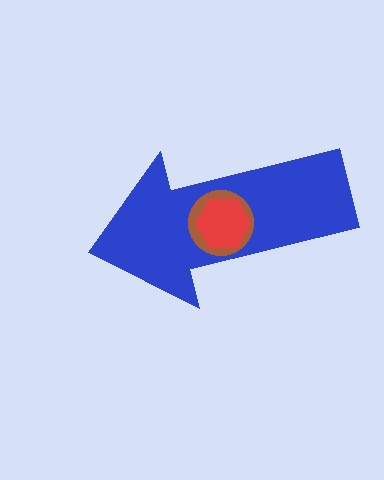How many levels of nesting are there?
3.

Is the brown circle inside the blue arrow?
Yes.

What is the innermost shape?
The red hexagon.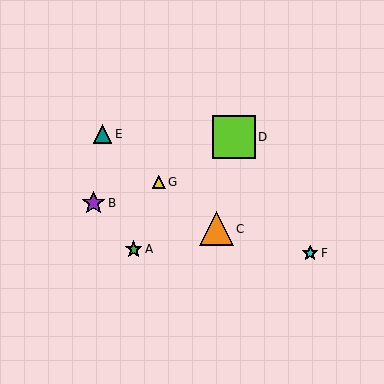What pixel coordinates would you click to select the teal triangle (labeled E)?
Click at (102, 134) to select the teal triangle E.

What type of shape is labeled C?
Shape C is an orange triangle.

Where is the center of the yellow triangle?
The center of the yellow triangle is at (159, 182).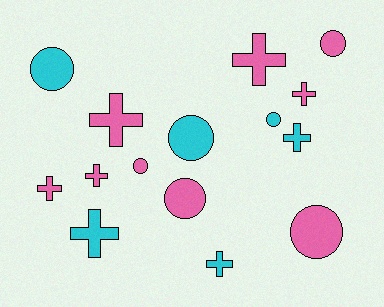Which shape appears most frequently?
Cross, with 8 objects.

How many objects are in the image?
There are 15 objects.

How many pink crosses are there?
There are 5 pink crosses.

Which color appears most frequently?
Pink, with 9 objects.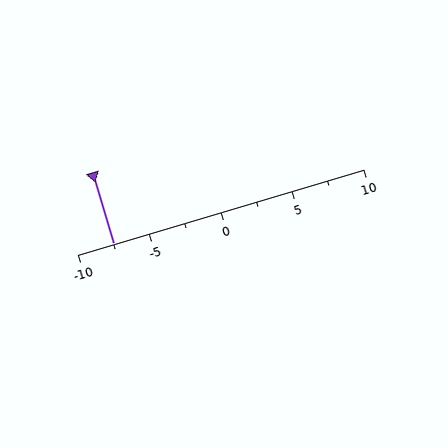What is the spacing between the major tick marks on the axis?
The major ticks are spaced 5 apart.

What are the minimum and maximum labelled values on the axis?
The axis runs from -10 to 10.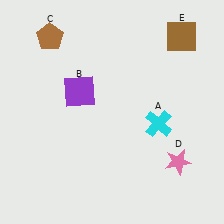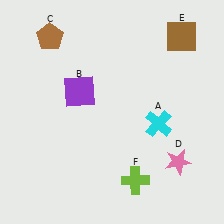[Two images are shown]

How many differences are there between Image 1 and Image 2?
There is 1 difference between the two images.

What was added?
A lime cross (F) was added in Image 2.